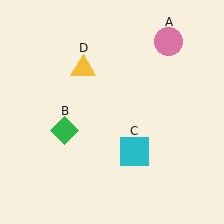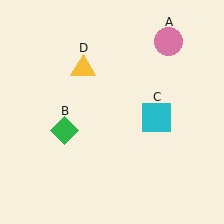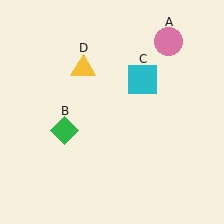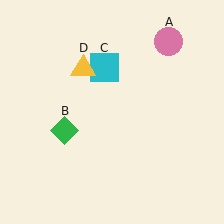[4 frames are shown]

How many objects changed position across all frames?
1 object changed position: cyan square (object C).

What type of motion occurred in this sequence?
The cyan square (object C) rotated counterclockwise around the center of the scene.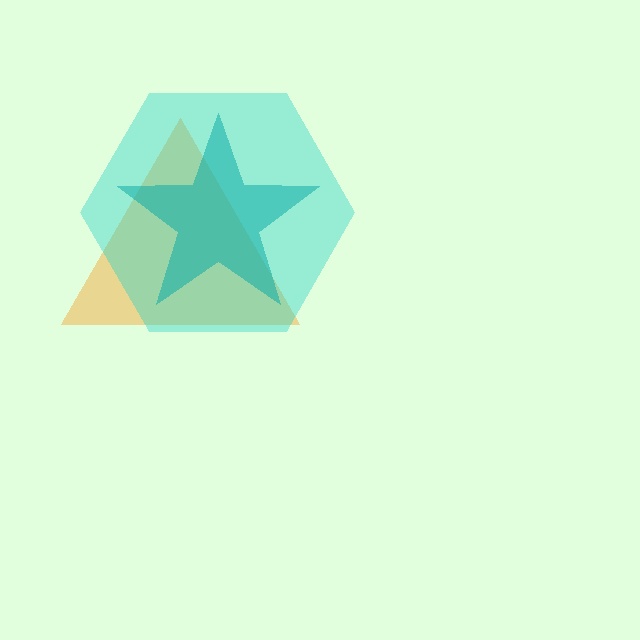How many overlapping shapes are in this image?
There are 3 overlapping shapes in the image.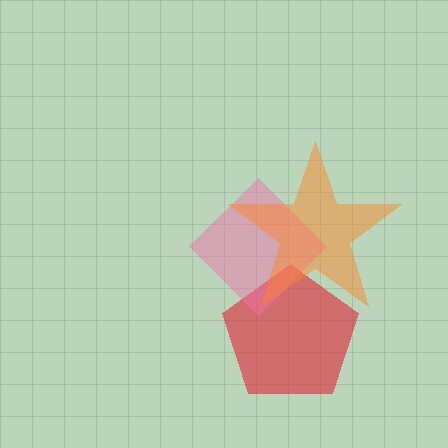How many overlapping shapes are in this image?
There are 3 overlapping shapes in the image.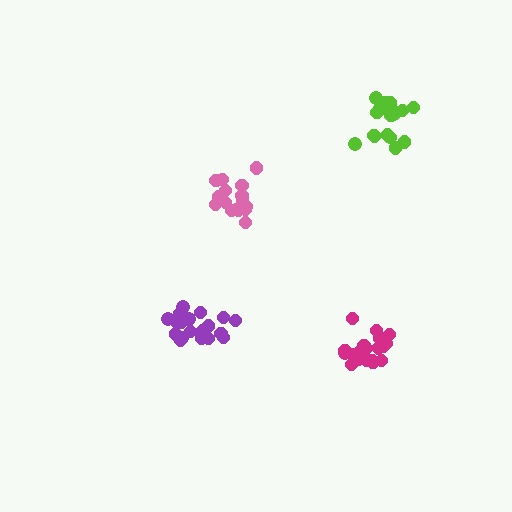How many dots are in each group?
Group 1: 21 dots, Group 2: 16 dots, Group 3: 21 dots, Group 4: 19 dots (77 total).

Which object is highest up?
The lime cluster is topmost.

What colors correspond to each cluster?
The clusters are colored: lime, pink, magenta, purple.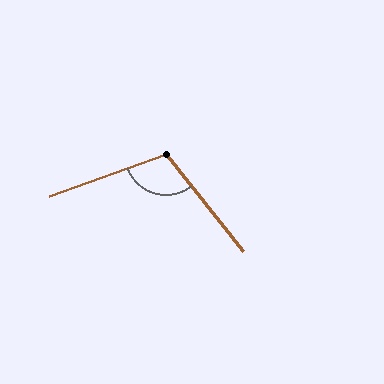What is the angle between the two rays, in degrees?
Approximately 109 degrees.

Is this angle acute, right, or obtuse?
It is obtuse.